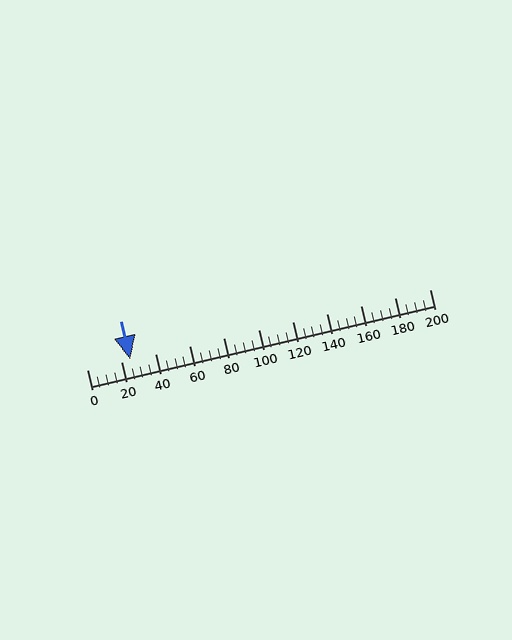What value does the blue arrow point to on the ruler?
The blue arrow points to approximately 26.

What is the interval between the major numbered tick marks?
The major tick marks are spaced 20 units apart.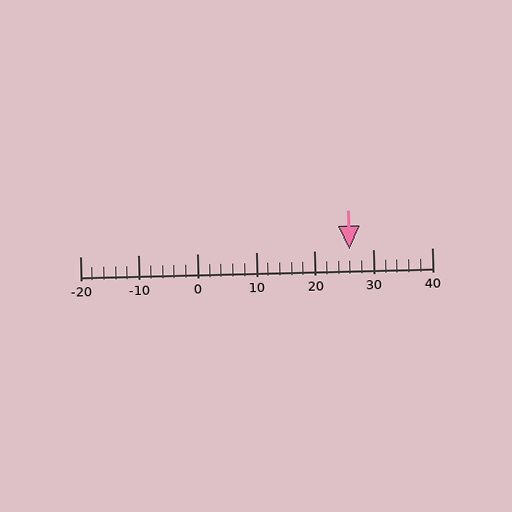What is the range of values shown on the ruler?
The ruler shows values from -20 to 40.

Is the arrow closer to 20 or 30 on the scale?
The arrow is closer to 30.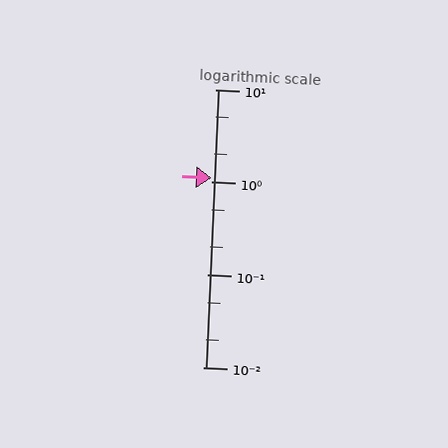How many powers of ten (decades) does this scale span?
The scale spans 3 decades, from 0.01 to 10.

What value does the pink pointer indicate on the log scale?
The pointer indicates approximately 1.1.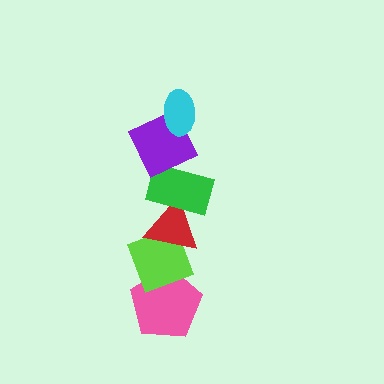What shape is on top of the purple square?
The cyan ellipse is on top of the purple square.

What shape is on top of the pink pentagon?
The lime diamond is on top of the pink pentagon.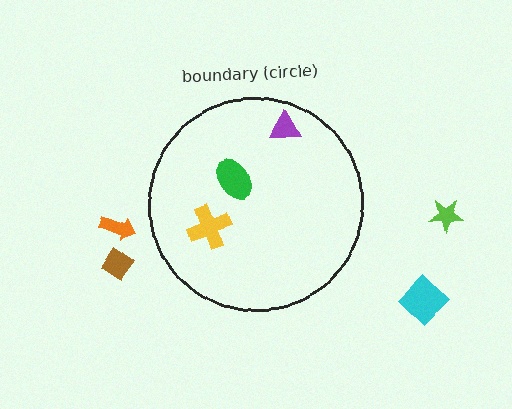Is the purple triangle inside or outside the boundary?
Inside.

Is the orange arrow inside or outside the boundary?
Outside.